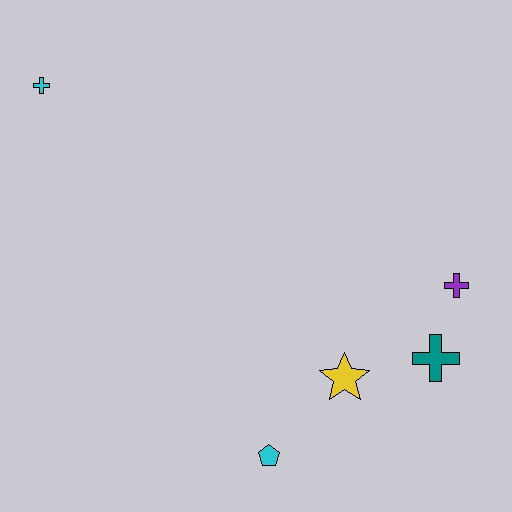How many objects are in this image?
There are 5 objects.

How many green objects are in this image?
There are no green objects.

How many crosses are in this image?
There are 3 crosses.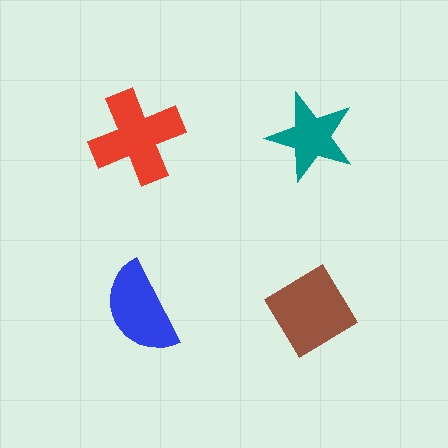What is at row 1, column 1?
A red cross.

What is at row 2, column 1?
A blue semicircle.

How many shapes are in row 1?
2 shapes.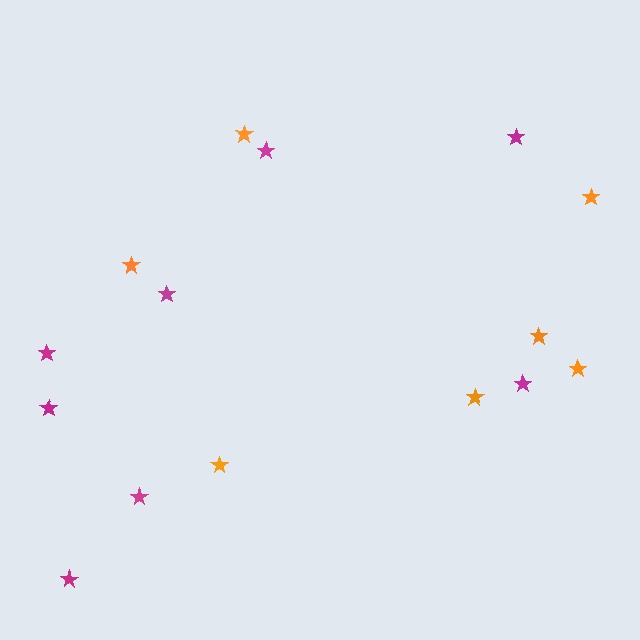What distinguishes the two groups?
There are 2 groups: one group of magenta stars (8) and one group of orange stars (7).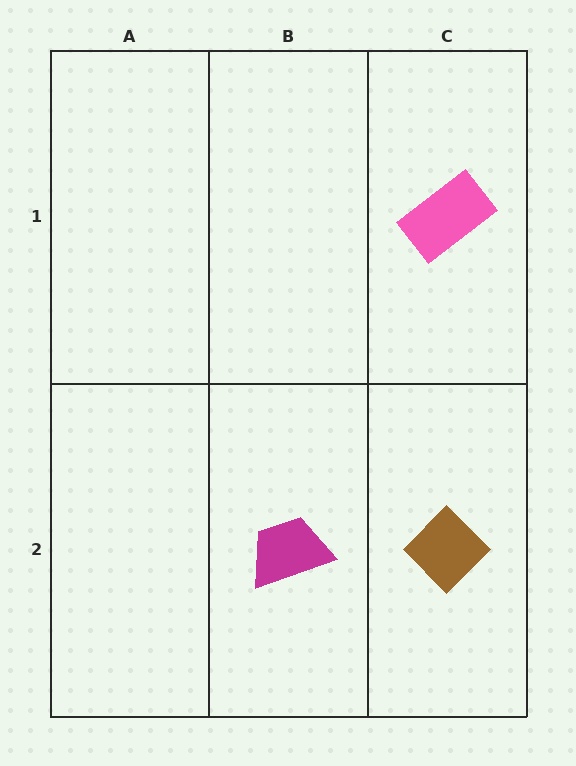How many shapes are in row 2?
2 shapes.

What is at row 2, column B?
A magenta trapezoid.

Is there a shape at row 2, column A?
No, that cell is empty.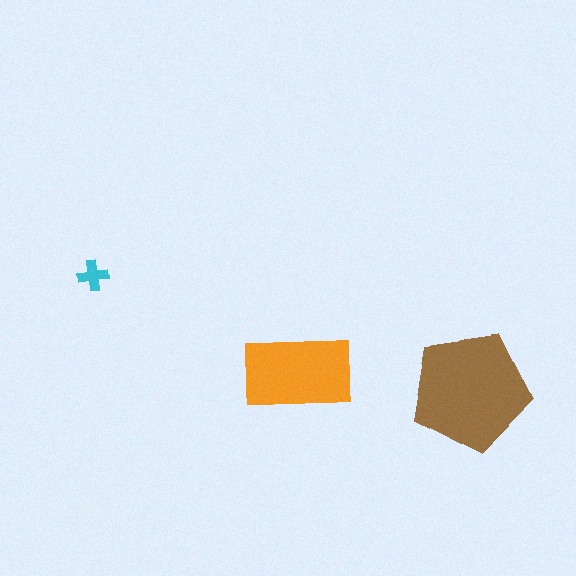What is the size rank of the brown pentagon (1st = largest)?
1st.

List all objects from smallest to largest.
The cyan cross, the orange rectangle, the brown pentagon.